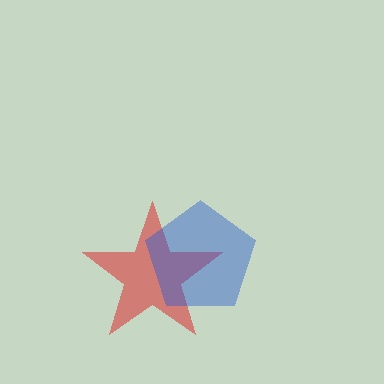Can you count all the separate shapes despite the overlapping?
Yes, there are 2 separate shapes.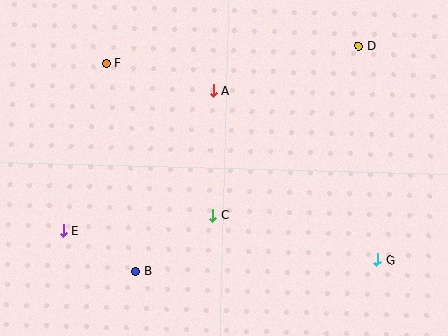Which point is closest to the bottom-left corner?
Point E is closest to the bottom-left corner.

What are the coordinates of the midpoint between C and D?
The midpoint between C and D is at (286, 130).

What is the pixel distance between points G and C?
The distance between G and C is 170 pixels.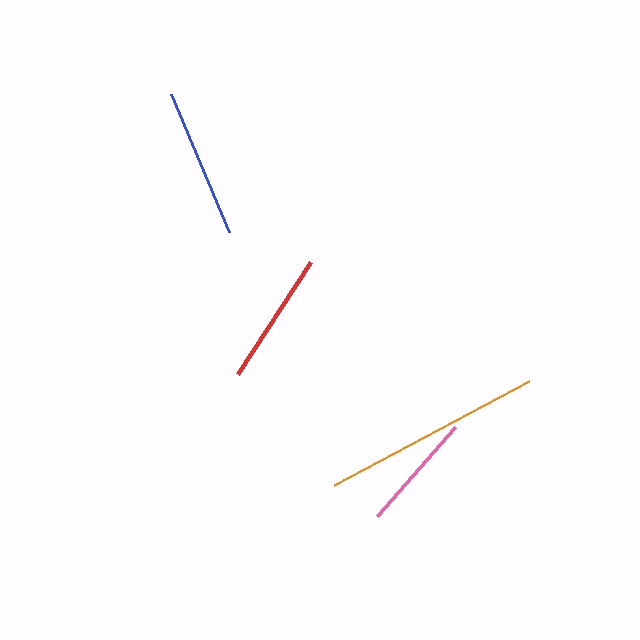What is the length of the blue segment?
The blue segment is approximately 150 pixels long.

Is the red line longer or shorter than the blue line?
The blue line is longer than the red line.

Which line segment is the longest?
The orange line is the longest at approximately 221 pixels.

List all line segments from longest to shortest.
From longest to shortest: orange, blue, red, pink.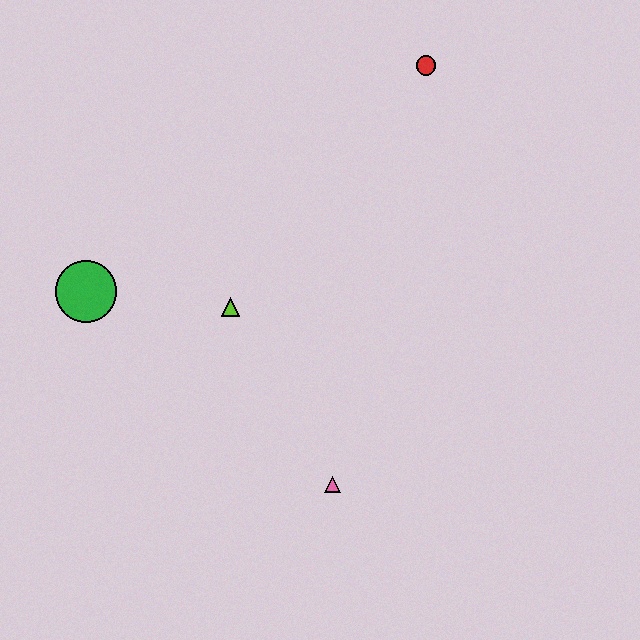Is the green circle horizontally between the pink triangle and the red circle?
No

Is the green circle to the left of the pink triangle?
Yes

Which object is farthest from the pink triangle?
The red circle is farthest from the pink triangle.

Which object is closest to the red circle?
The lime triangle is closest to the red circle.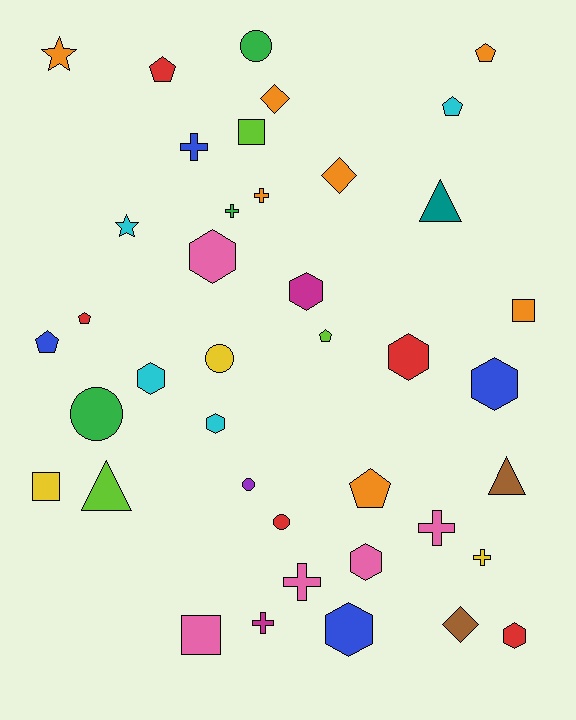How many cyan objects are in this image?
There are 4 cyan objects.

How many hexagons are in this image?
There are 9 hexagons.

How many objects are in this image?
There are 40 objects.